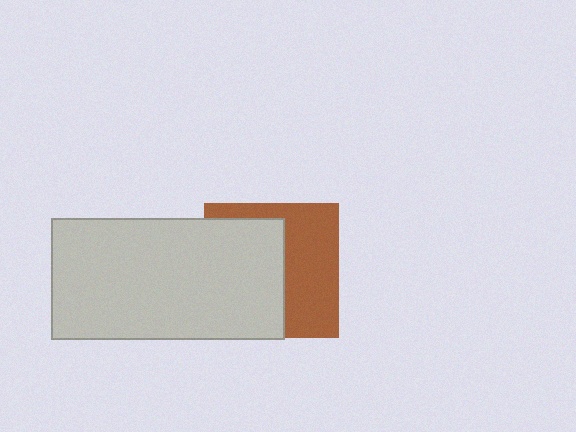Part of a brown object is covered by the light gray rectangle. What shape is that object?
It is a square.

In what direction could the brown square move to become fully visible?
The brown square could move right. That would shift it out from behind the light gray rectangle entirely.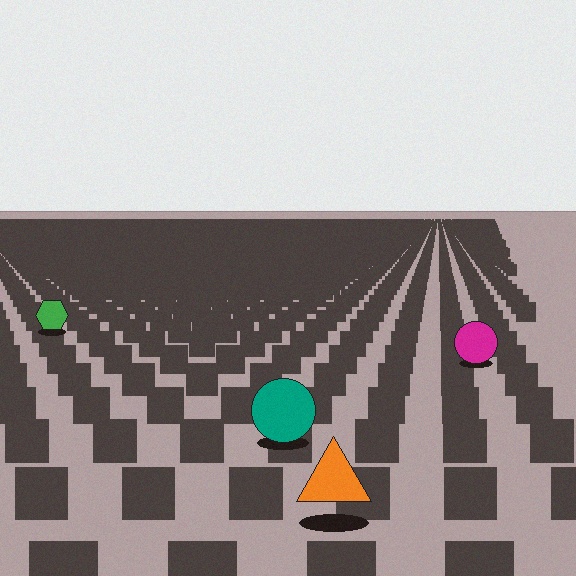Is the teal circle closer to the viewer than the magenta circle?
Yes. The teal circle is closer — you can tell from the texture gradient: the ground texture is coarser near it.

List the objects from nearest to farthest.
From nearest to farthest: the orange triangle, the teal circle, the magenta circle, the green hexagon.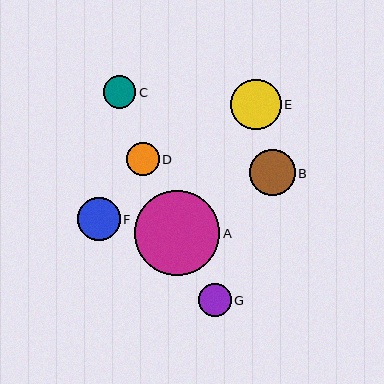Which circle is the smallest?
Circle D is the smallest with a size of approximately 33 pixels.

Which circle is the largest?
Circle A is the largest with a size of approximately 85 pixels.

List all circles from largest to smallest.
From largest to smallest: A, E, B, F, G, C, D.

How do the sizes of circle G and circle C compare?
Circle G and circle C are approximately the same size.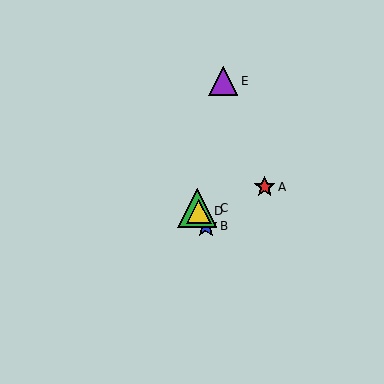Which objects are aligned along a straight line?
Objects B, C, D are aligned along a straight line.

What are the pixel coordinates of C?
Object C is at (197, 208).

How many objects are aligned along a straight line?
3 objects (B, C, D) are aligned along a straight line.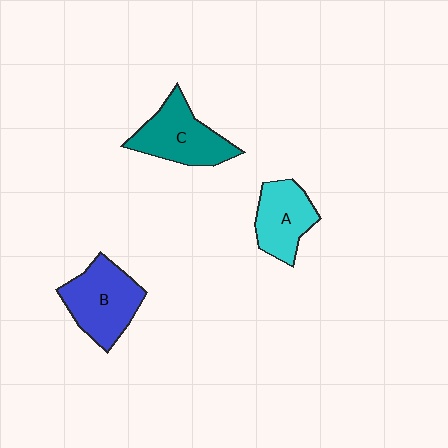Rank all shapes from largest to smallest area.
From largest to smallest: B (blue), C (teal), A (cyan).